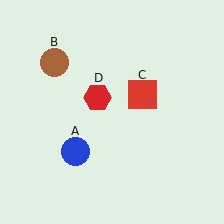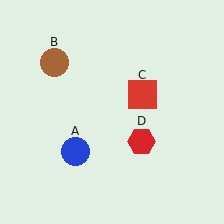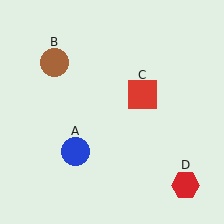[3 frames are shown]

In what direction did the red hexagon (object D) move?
The red hexagon (object D) moved down and to the right.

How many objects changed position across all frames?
1 object changed position: red hexagon (object D).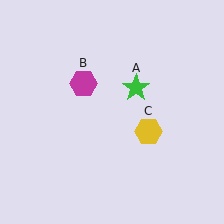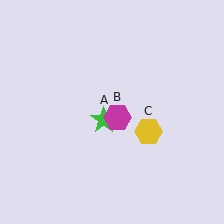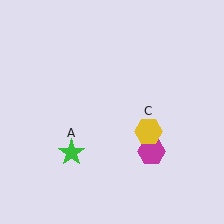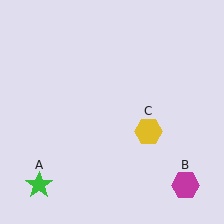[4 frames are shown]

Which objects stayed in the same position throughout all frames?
Yellow hexagon (object C) remained stationary.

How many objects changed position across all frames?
2 objects changed position: green star (object A), magenta hexagon (object B).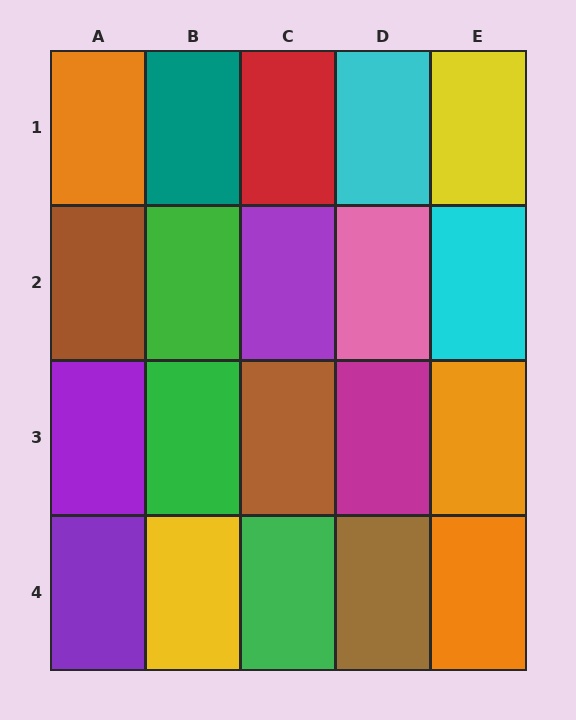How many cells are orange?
3 cells are orange.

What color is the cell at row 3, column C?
Brown.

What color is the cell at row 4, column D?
Brown.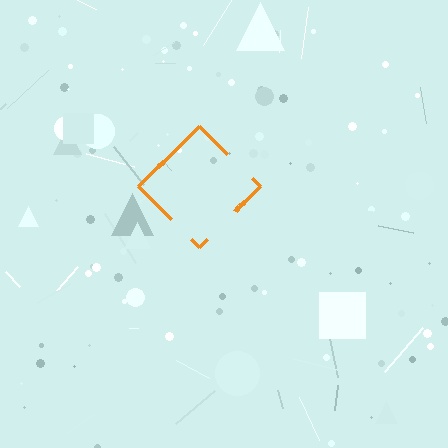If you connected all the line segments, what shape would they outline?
They would outline a diamond.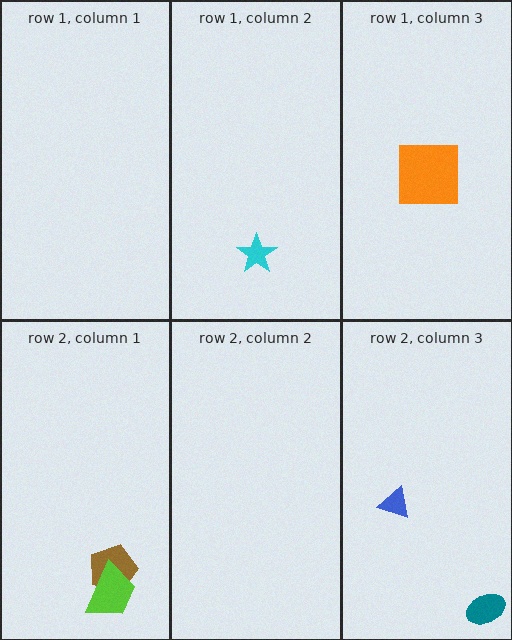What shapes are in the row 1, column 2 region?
The cyan star.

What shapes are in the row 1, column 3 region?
The orange square.